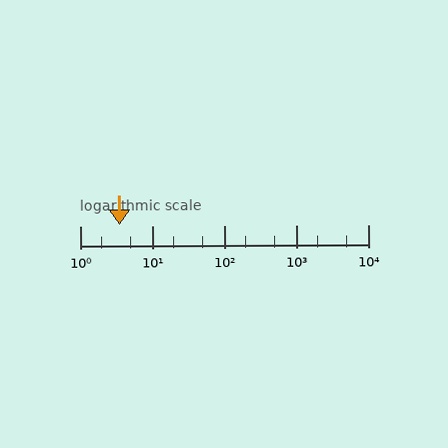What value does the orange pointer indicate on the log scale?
The pointer indicates approximately 3.5.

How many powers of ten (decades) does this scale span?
The scale spans 4 decades, from 1 to 10000.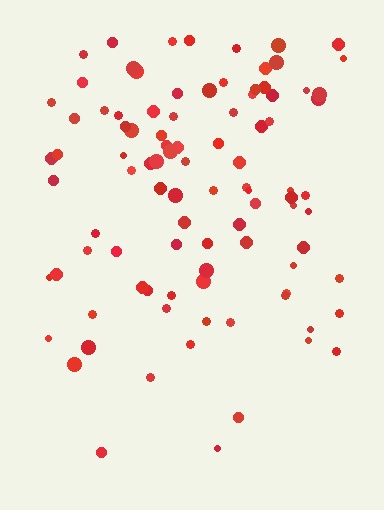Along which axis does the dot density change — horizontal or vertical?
Vertical.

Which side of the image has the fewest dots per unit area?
The bottom.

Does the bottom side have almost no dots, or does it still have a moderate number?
Still a moderate number, just noticeably fewer than the top.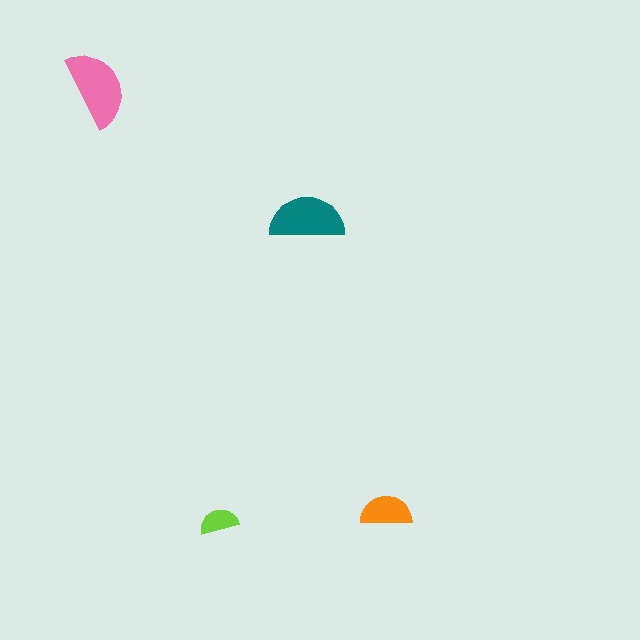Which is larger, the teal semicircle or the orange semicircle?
The teal one.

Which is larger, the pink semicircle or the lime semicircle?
The pink one.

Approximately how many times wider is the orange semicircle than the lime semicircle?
About 1.5 times wider.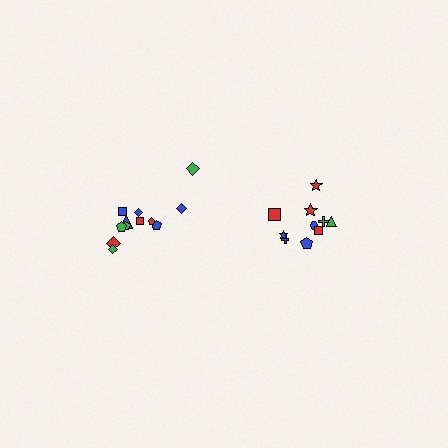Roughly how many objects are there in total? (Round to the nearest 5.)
Roughly 20 objects in total.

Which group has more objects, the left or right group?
The left group.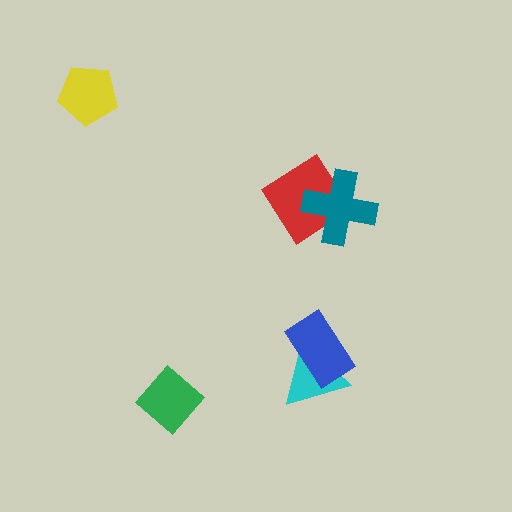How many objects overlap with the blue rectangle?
1 object overlaps with the blue rectangle.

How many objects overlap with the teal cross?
1 object overlaps with the teal cross.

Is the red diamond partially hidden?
Yes, it is partially covered by another shape.